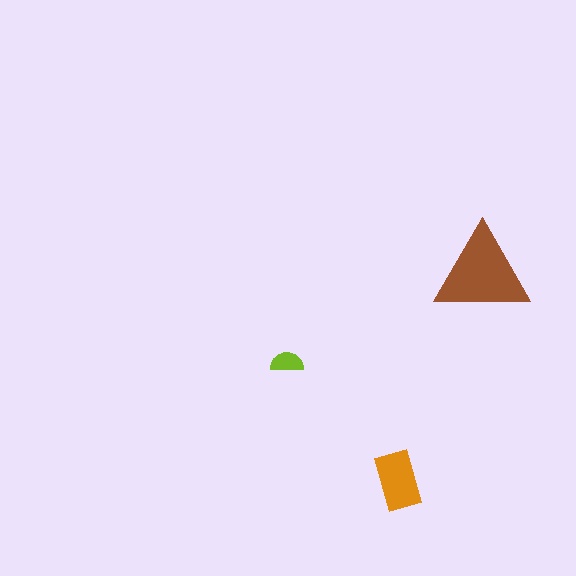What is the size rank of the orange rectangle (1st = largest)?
2nd.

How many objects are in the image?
There are 3 objects in the image.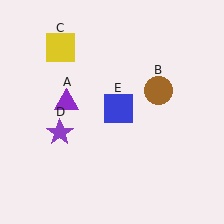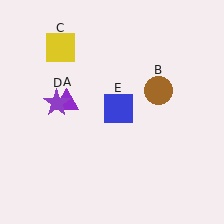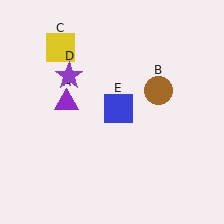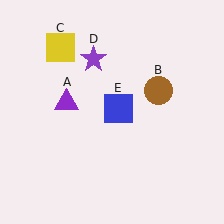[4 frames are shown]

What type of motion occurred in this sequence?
The purple star (object D) rotated clockwise around the center of the scene.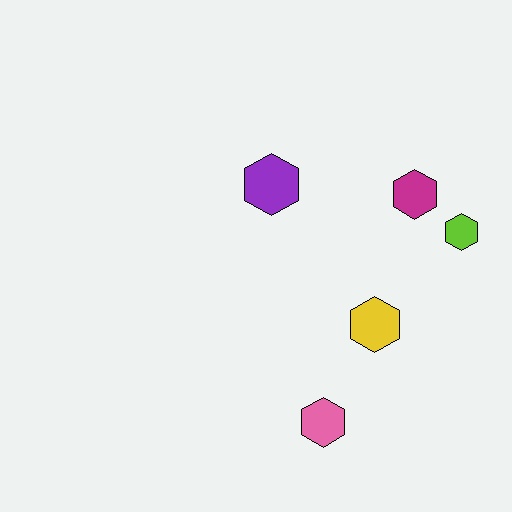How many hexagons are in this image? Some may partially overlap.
There are 5 hexagons.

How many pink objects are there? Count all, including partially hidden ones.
There is 1 pink object.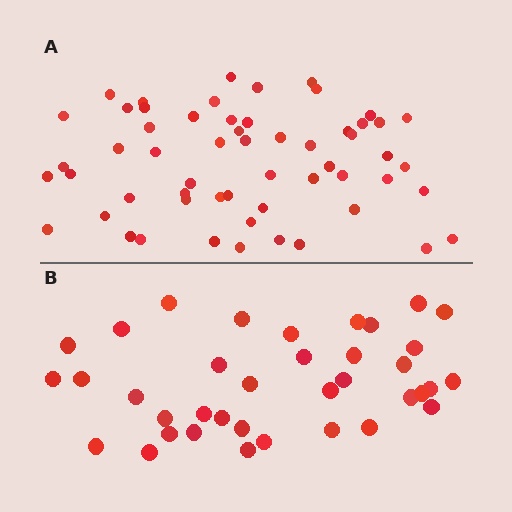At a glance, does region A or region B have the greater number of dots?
Region A (the top region) has more dots.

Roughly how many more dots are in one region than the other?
Region A has approximately 20 more dots than region B.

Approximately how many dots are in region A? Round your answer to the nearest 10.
About 60 dots. (The exact count is 57, which rounds to 60.)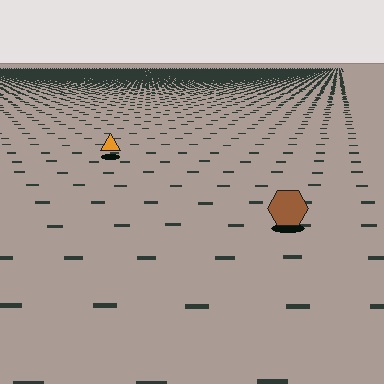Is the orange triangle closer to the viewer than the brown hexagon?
No. The brown hexagon is closer — you can tell from the texture gradient: the ground texture is coarser near it.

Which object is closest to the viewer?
The brown hexagon is closest. The texture marks near it are larger and more spread out.